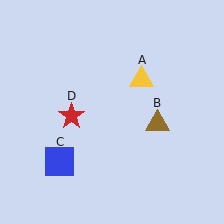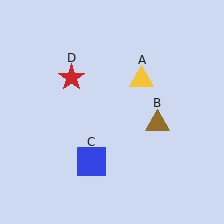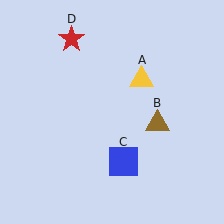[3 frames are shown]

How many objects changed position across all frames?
2 objects changed position: blue square (object C), red star (object D).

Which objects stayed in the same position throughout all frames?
Yellow triangle (object A) and brown triangle (object B) remained stationary.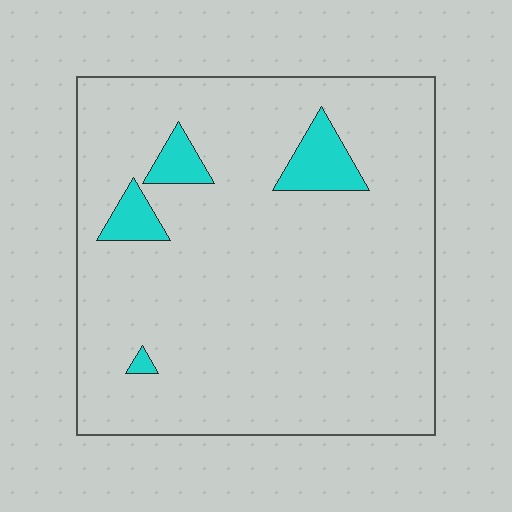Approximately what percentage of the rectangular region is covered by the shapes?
Approximately 5%.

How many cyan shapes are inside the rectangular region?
4.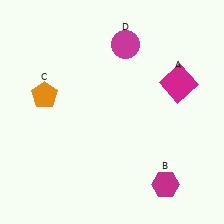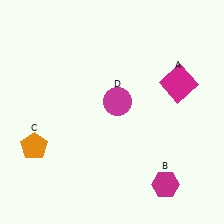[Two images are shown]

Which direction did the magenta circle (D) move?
The magenta circle (D) moved down.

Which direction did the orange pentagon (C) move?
The orange pentagon (C) moved down.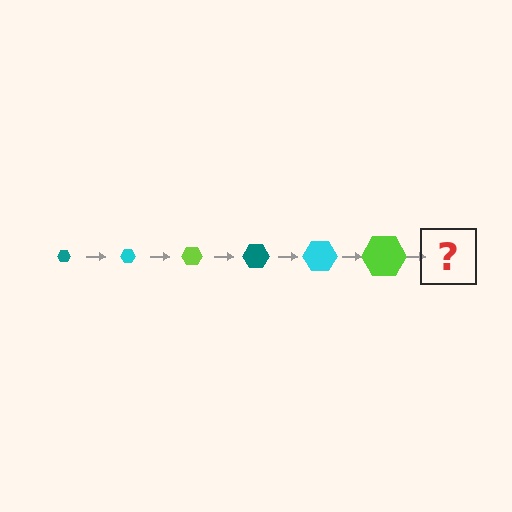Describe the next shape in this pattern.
It should be a teal hexagon, larger than the previous one.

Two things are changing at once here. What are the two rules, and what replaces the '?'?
The two rules are that the hexagon grows larger each step and the color cycles through teal, cyan, and lime. The '?' should be a teal hexagon, larger than the previous one.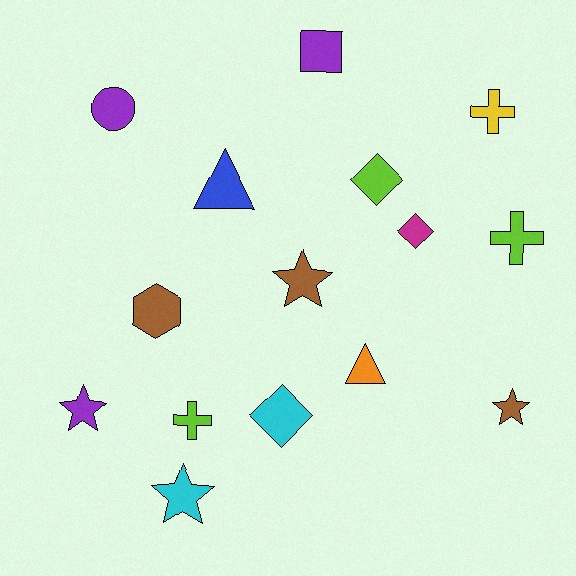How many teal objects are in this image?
There are no teal objects.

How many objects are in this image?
There are 15 objects.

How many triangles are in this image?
There are 2 triangles.